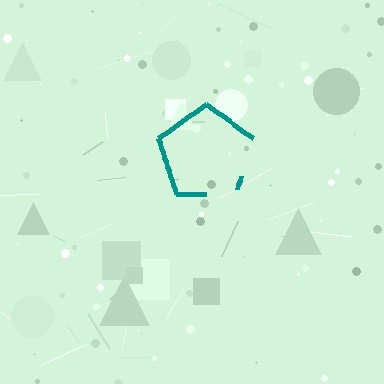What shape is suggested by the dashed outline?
The dashed outline suggests a pentagon.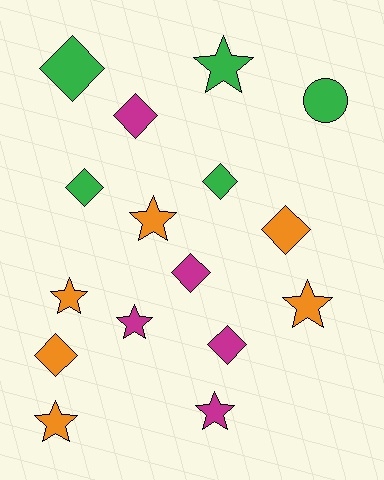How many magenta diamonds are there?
There are 3 magenta diamonds.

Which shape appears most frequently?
Diamond, with 8 objects.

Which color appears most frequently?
Orange, with 6 objects.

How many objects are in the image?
There are 16 objects.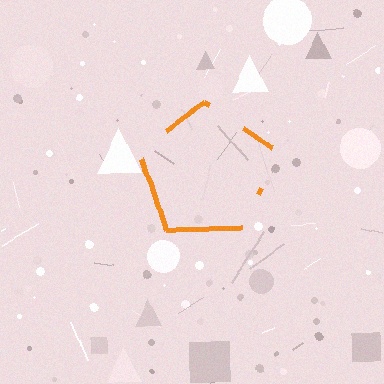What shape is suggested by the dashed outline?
The dashed outline suggests a pentagon.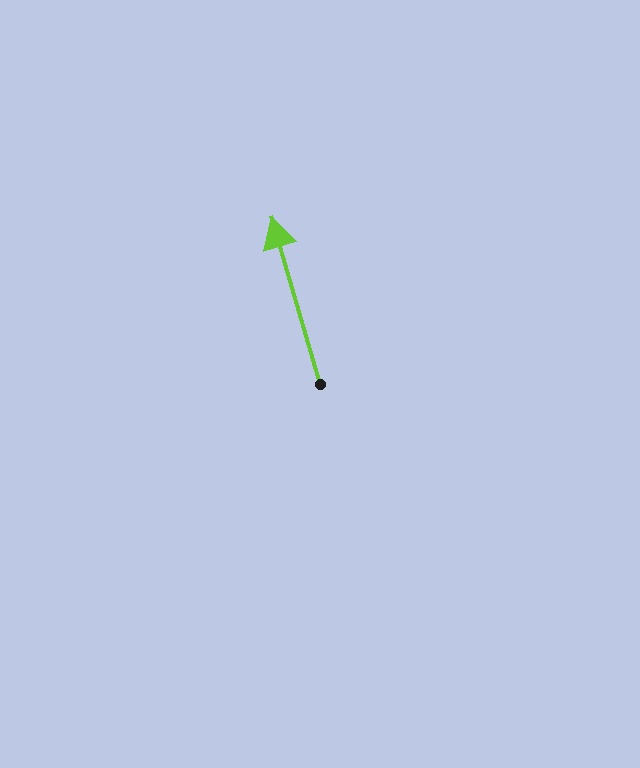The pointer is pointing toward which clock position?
Roughly 11 o'clock.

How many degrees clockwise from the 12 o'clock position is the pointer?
Approximately 344 degrees.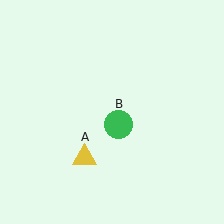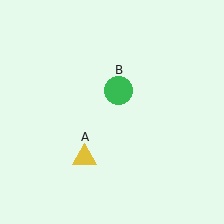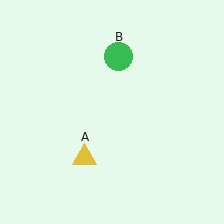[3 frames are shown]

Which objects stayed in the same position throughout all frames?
Yellow triangle (object A) remained stationary.